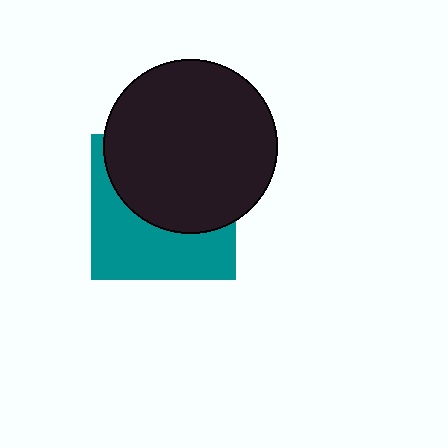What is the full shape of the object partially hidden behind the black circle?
The partially hidden object is a teal square.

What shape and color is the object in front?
The object in front is a black circle.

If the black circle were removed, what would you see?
You would see the complete teal square.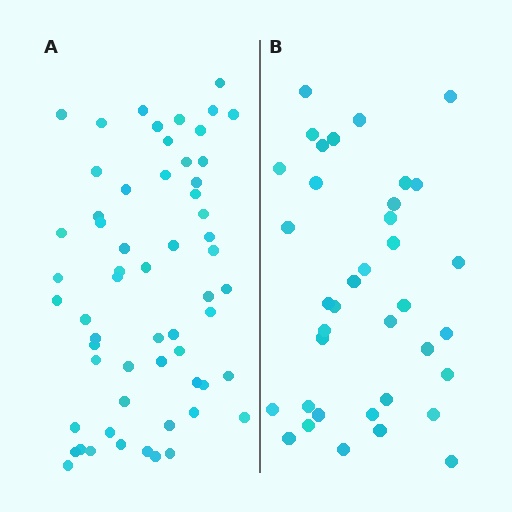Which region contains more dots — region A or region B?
Region A (the left region) has more dots.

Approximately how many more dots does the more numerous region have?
Region A has approximately 20 more dots than region B.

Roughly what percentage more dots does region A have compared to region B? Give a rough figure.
About 60% more.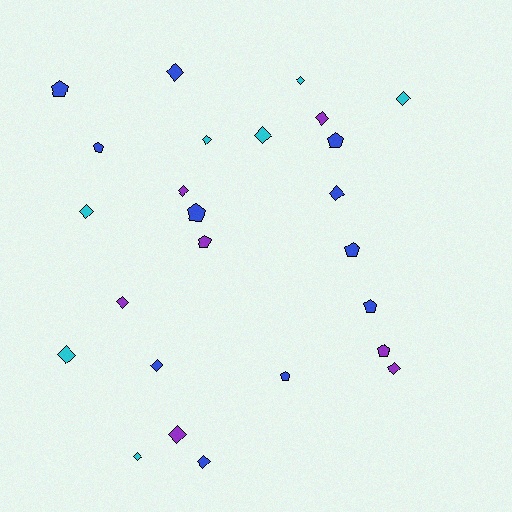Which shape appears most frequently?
Diamond, with 16 objects.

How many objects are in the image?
There are 25 objects.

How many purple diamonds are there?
There are 5 purple diamonds.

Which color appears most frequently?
Blue, with 11 objects.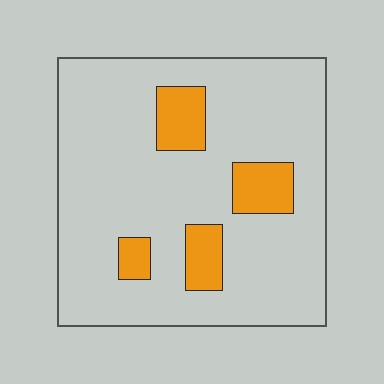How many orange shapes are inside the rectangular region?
4.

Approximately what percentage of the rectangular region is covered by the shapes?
Approximately 15%.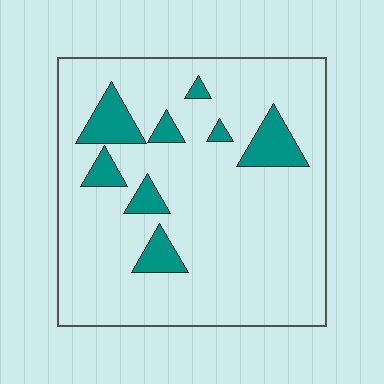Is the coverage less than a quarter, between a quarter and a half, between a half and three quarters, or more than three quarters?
Less than a quarter.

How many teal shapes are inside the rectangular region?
8.